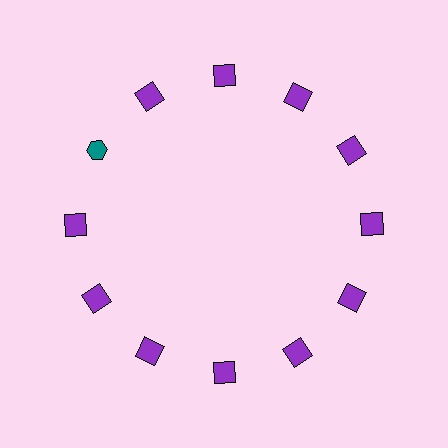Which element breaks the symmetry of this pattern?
The teal hexagon at roughly the 10 o'clock position breaks the symmetry. All other shapes are purple squares.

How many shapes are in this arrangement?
There are 12 shapes arranged in a ring pattern.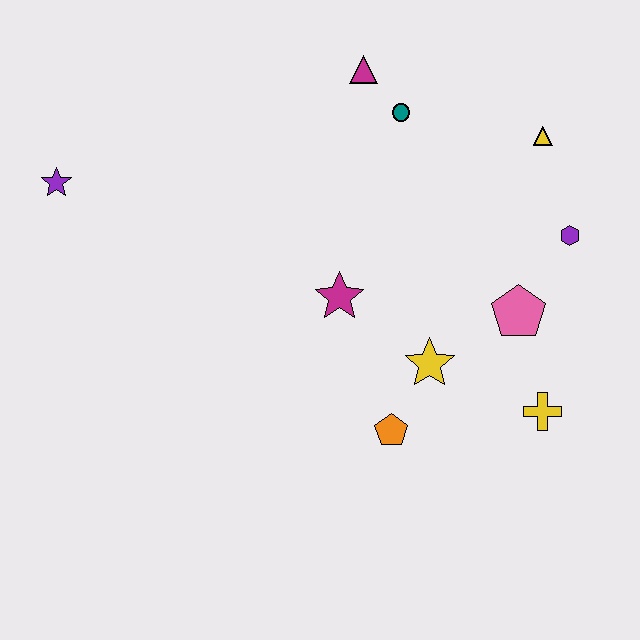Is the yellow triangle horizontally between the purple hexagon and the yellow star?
Yes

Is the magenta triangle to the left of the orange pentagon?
Yes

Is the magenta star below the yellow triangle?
Yes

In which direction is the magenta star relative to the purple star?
The magenta star is to the right of the purple star.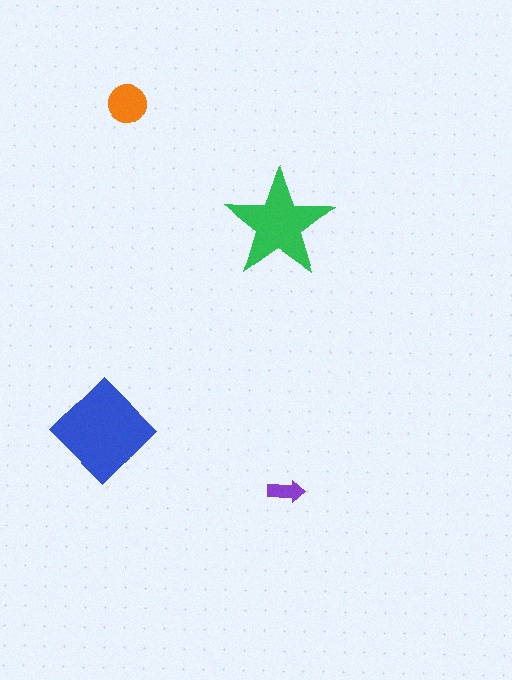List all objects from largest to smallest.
The blue diamond, the green star, the orange circle, the purple arrow.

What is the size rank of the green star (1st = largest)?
2nd.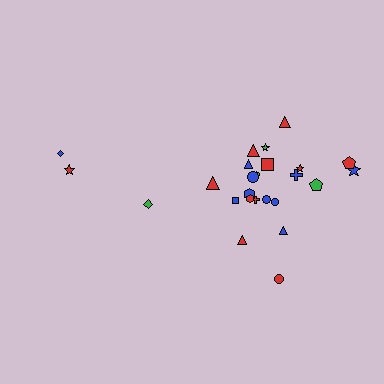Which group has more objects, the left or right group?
The right group.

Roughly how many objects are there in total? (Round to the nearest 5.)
Roughly 25 objects in total.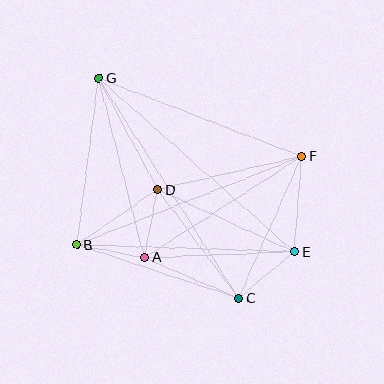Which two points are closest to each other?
Points A and D are closest to each other.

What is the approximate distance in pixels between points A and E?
The distance between A and E is approximately 150 pixels.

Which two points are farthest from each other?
Points E and G are farthest from each other.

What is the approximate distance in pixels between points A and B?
The distance between A and B is approximately 69 pixels.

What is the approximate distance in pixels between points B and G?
The distance between B and G is approximately 168 pixels.